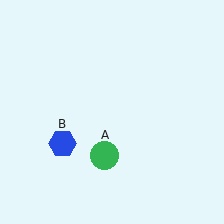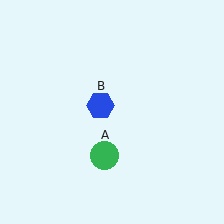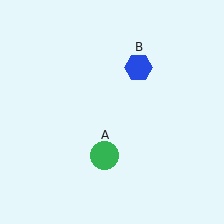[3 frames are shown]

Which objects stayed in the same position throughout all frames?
Green circle (object A) remained stationary.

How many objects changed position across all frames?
1 object changed position: blue hexagon (object B).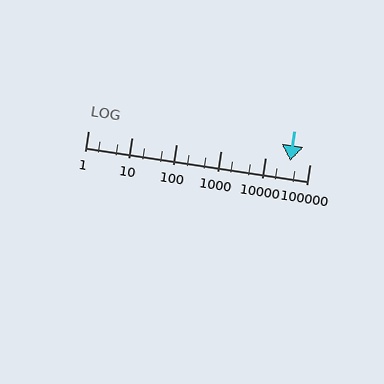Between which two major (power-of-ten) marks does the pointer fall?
The pointer is between 10000 and 100000.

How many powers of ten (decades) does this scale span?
The scale spans 5 decades, from 1 to 100000.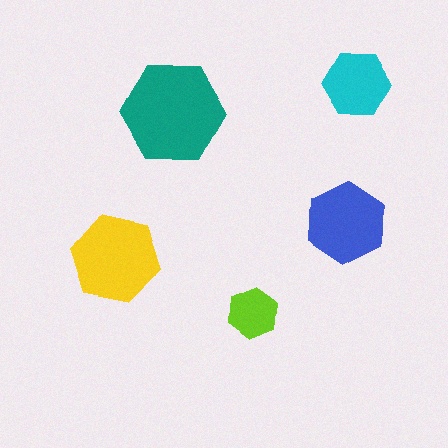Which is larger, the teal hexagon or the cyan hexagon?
The teal one.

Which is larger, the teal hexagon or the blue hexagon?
The teal one.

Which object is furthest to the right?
The cyan hexagon is rightmost.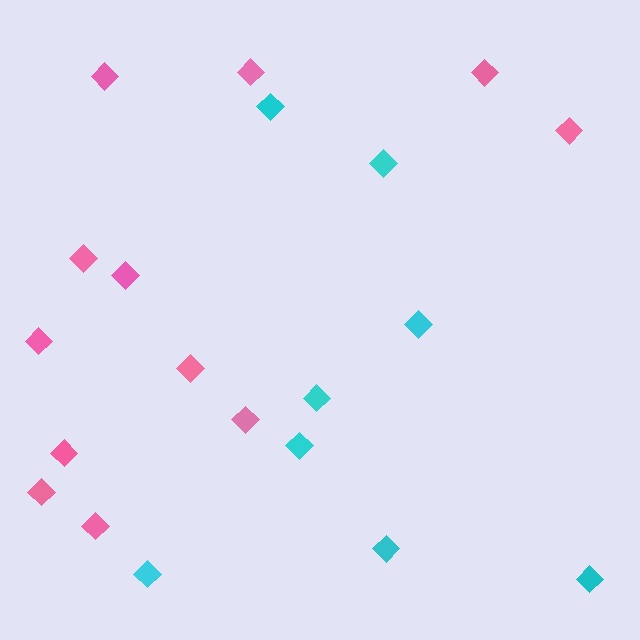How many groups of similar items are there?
There are 2 groups: one group of cyan diamonds (8) and one group of pink diamonds (12).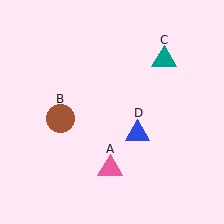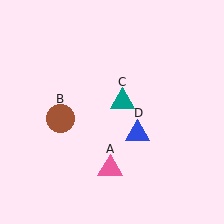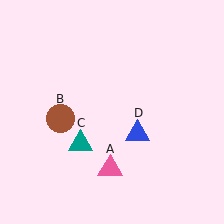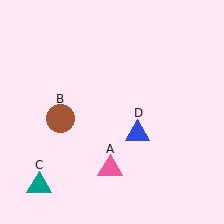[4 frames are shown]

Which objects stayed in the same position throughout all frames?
Pink triangle (object A) and brown circle (object B) and blue triangle (object D) remained stationary.